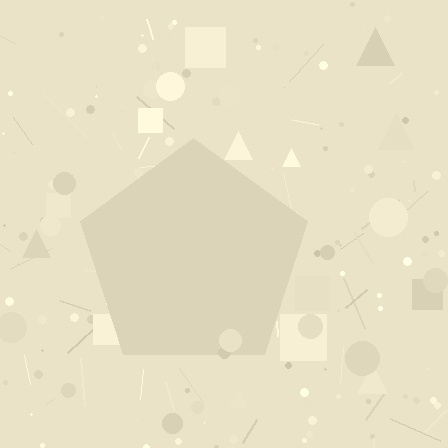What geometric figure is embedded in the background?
A pentagon is embedded in the background.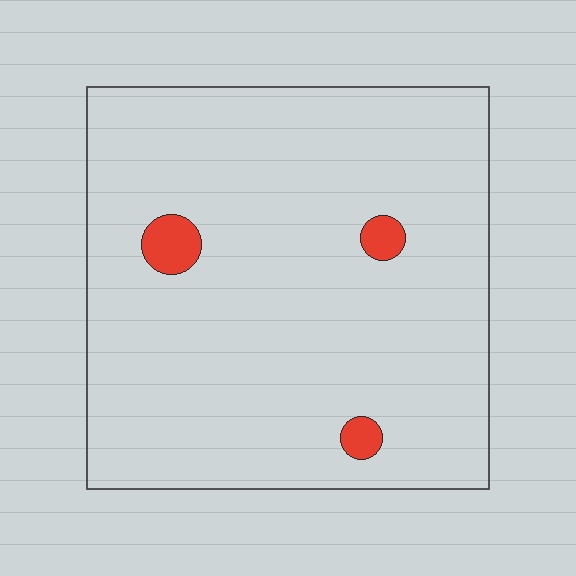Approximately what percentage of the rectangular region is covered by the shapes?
Approximately 5%.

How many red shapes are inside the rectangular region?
3.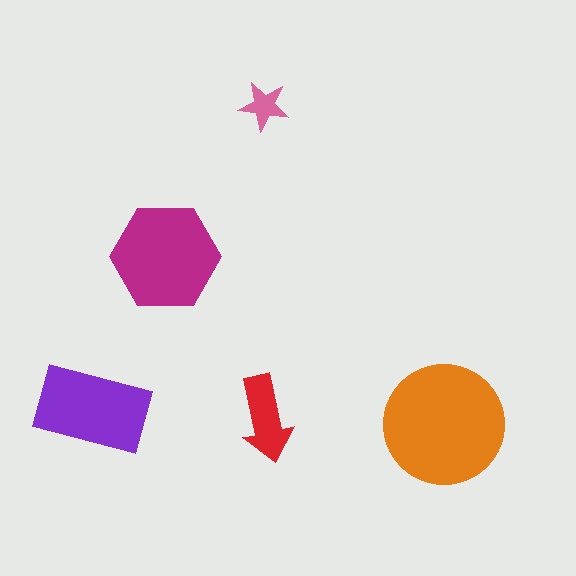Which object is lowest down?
The orange circle is bottommost.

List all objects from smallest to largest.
The pink star, the red arrow, the purple rectangle, the magenta hexagon, the orange circle.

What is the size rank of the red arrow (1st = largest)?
4th.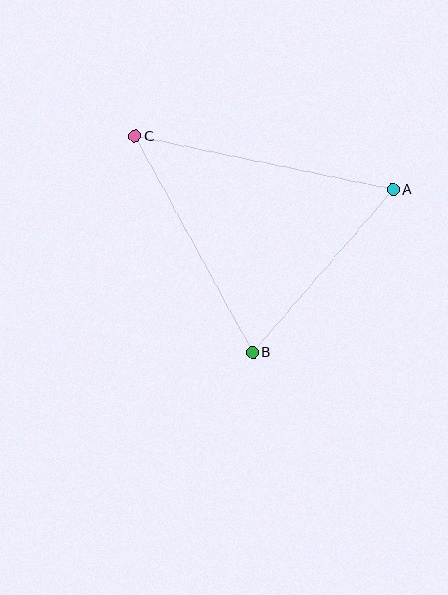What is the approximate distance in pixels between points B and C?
The distance between B and C is approximately 246 pixels.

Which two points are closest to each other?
Points A and B are closest to each other.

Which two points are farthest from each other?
Points A and C are farthest from each other.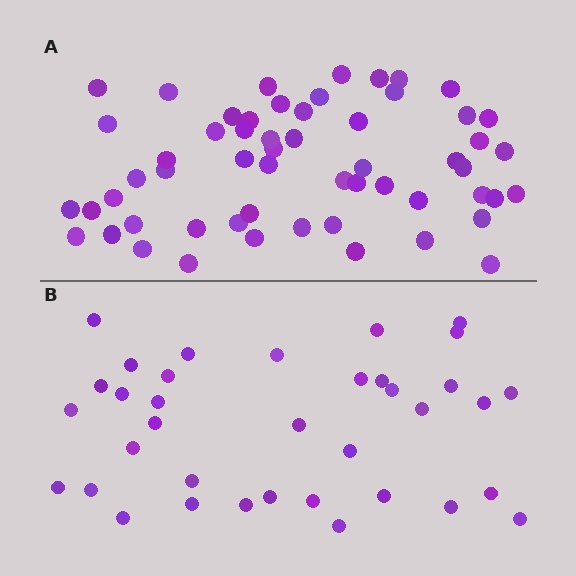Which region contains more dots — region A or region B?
Region A (the top region) has more dots.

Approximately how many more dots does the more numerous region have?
Region A has approximately 20 more dots than region B.